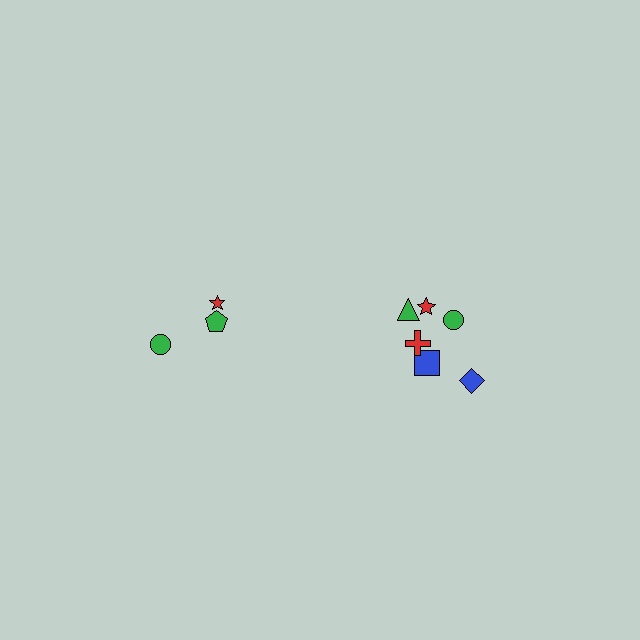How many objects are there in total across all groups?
There are 9 objects.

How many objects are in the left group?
There are 3 objects.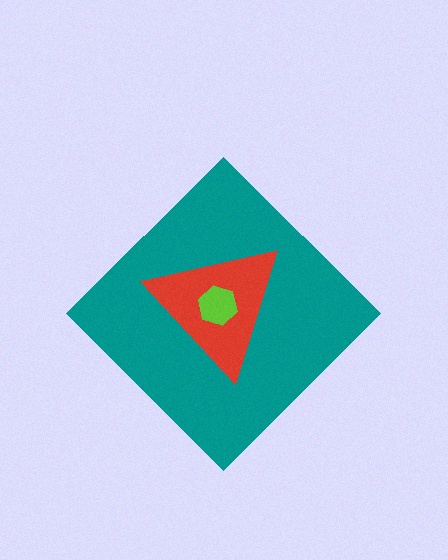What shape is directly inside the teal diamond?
The red triangle.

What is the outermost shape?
The teal diamond.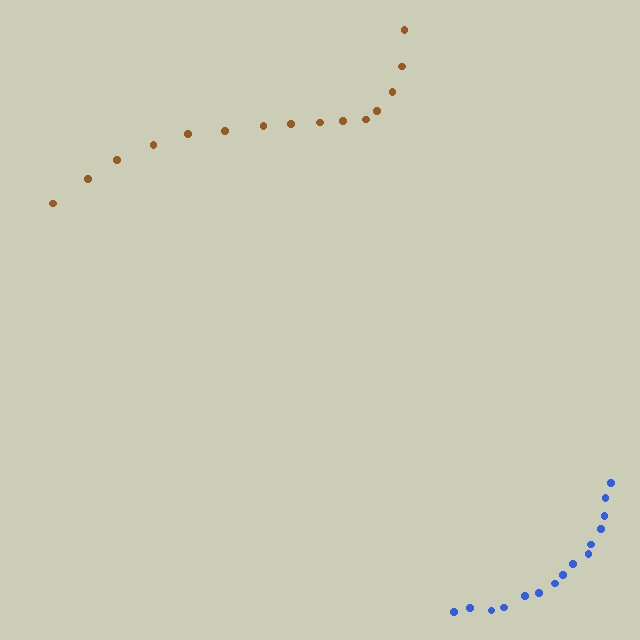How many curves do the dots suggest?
There are 2 distinct paths.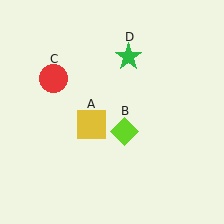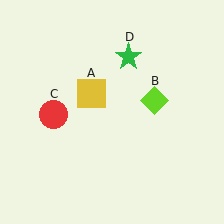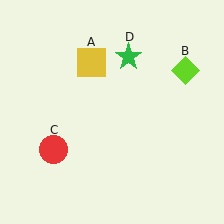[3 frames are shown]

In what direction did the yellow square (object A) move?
The yellow square (object A) moved up.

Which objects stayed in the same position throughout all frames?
Green star (object D) remained stationary.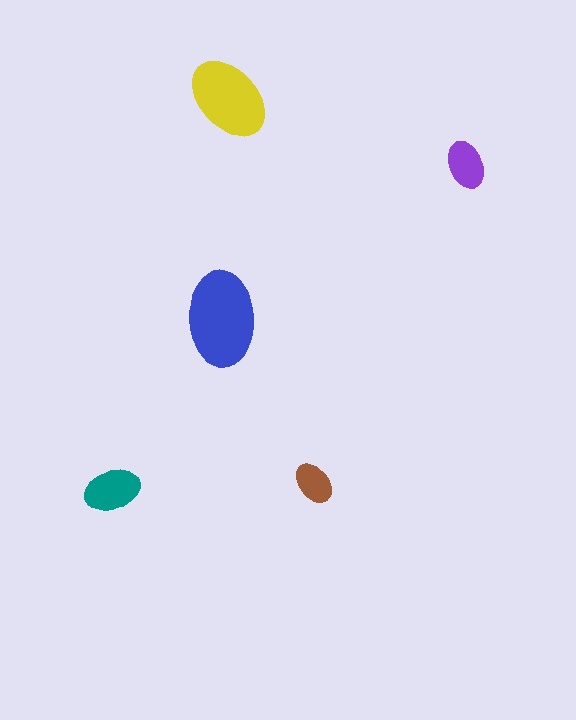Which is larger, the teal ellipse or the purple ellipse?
The teal one.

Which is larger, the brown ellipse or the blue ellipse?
The blue one.